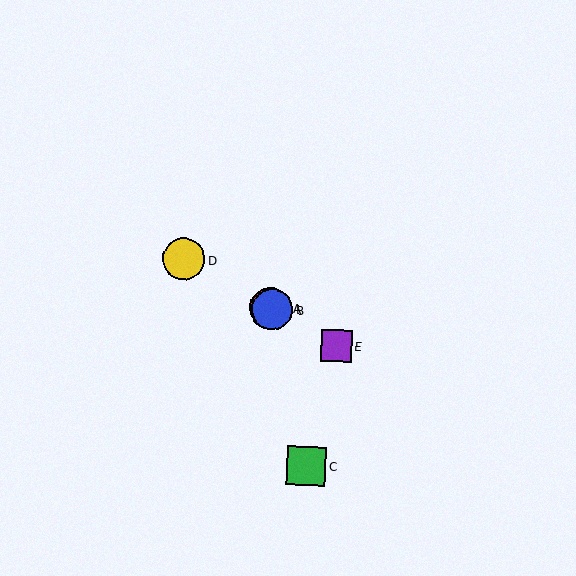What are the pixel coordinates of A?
Object A is at (270, 308).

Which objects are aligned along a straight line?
Objects A, B, D, E are aligned along a straight line.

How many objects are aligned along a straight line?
4 objects (A, B, D, E) are aligned along a straight line.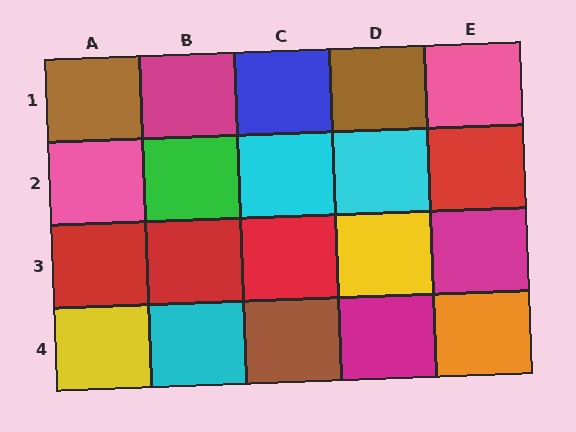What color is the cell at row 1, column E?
Pink.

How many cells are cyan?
3 cells are cyan.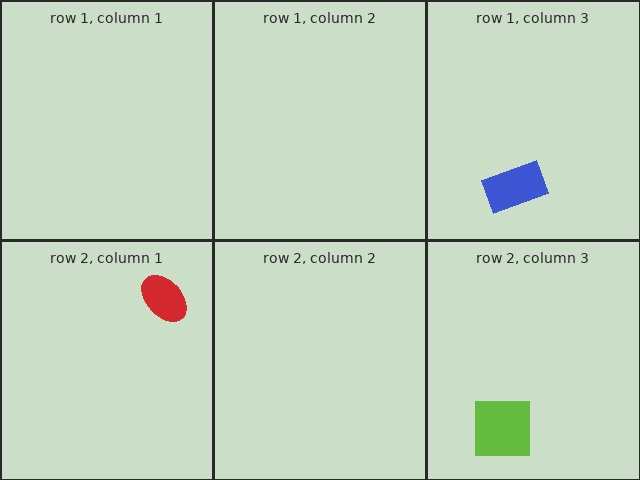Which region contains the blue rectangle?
The row 1, column 3 region.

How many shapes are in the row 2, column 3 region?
1.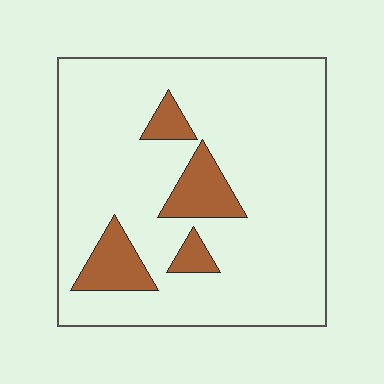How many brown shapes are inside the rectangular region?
4.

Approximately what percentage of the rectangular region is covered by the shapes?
Approximately 15%.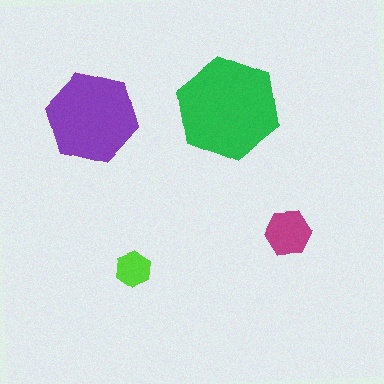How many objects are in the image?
There are 4 objects in the image.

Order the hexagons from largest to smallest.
the green one, the purple one, the magenta one, the lime one.